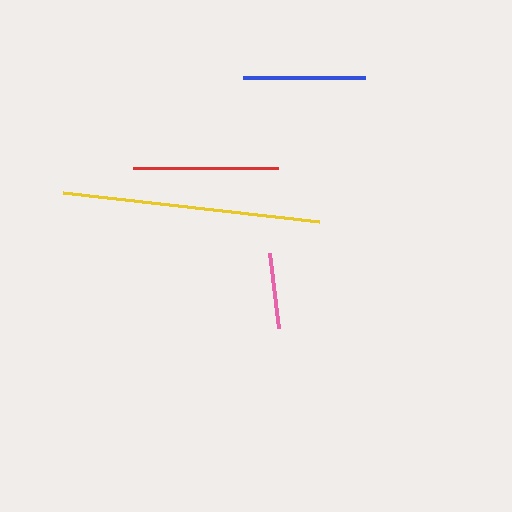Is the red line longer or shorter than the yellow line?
The yellow line is longer than the red line.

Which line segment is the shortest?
The pink line is the shortest at approximately 76 pixels.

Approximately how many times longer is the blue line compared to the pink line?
The blue line is approximately 1.6 times the length of the pink line.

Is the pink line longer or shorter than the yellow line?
The yellow line is longer than the pink line.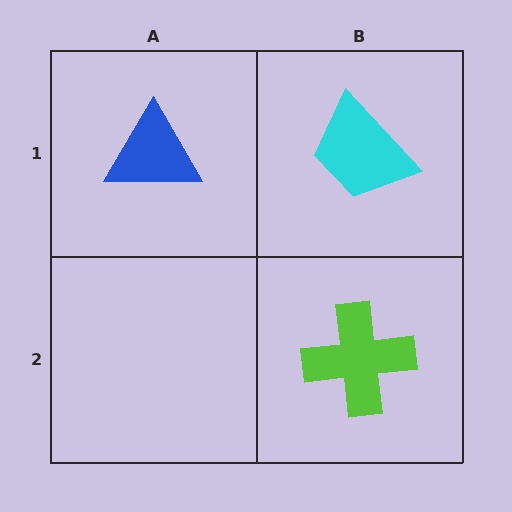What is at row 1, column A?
A blue triangle.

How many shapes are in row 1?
2 shapes.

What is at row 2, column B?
A lime cross.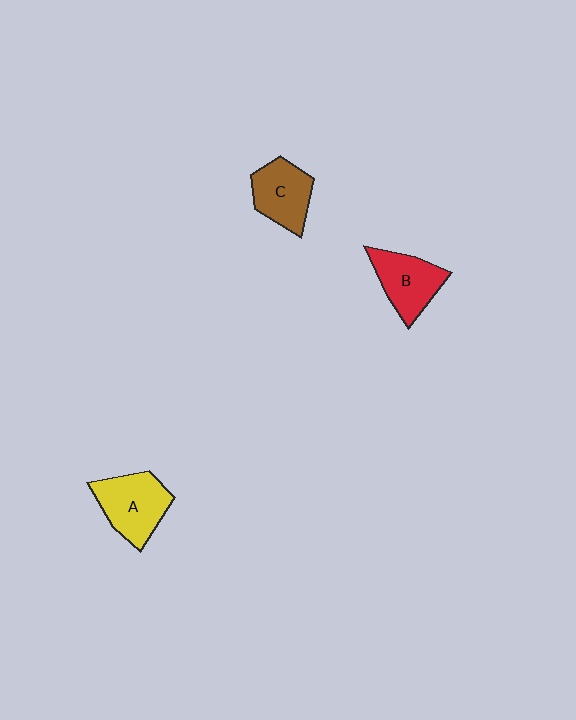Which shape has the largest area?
Shape A (yellow).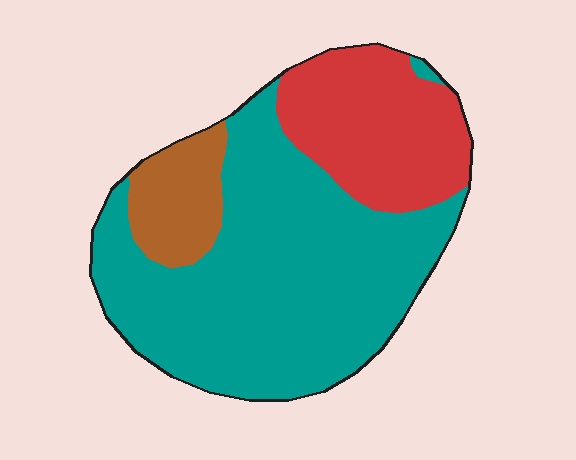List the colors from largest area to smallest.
From largest to smallest: teal, red, brown.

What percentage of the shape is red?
Red covers 25% of the shape.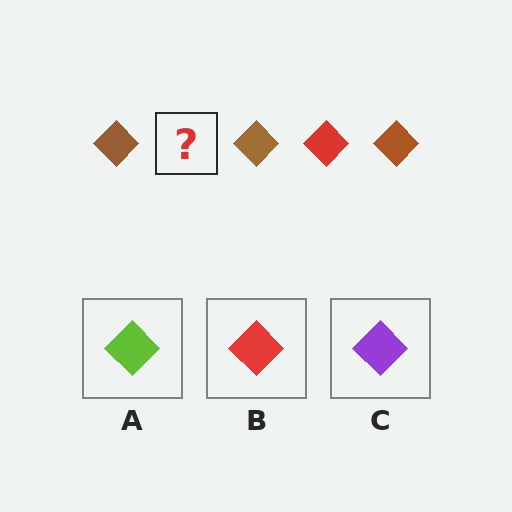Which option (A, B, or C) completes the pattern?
B.